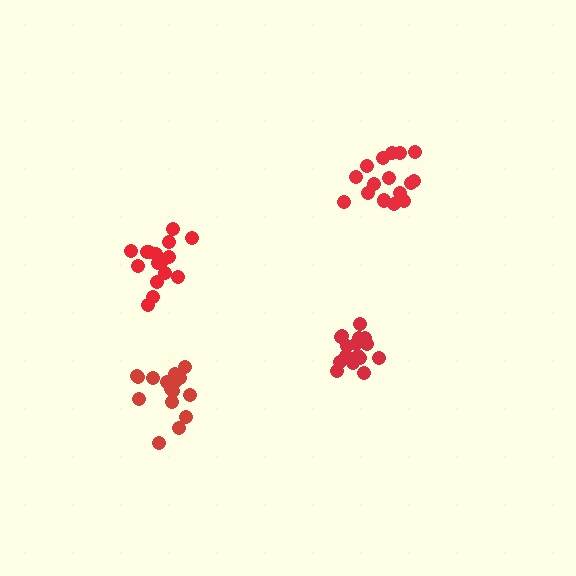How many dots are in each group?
Group 1: 16 dots, Group 2: 16 dots, Group 3: 16 dots, Group 4: 16 dots (64 total).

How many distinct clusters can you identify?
There are 4 distinct clusters.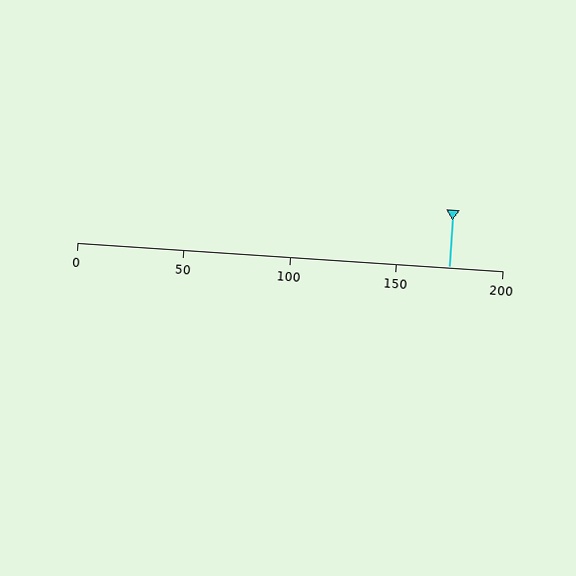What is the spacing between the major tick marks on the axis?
The major ticks are spaced 50 apart.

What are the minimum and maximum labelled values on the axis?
The axis runs from 0 to 200.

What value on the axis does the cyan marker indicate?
The marker indicates approximately 175.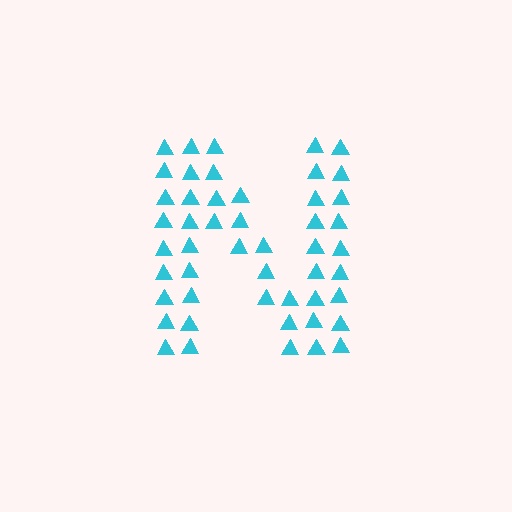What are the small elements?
The small elements are triangles.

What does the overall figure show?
The overall figure shows the letter N.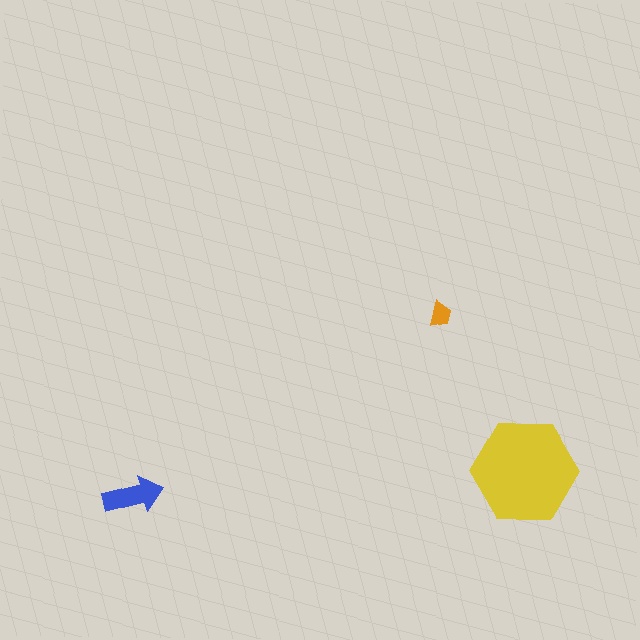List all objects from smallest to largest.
The orange trapezoid, the blue arrow, the yellow hexagon.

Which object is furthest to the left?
The blue arrow is leftmost.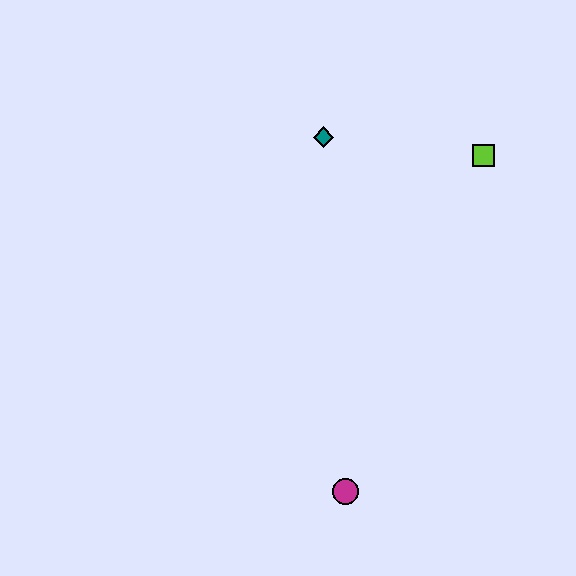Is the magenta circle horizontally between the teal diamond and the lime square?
Yes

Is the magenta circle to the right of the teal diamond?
Yes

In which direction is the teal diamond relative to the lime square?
The teal diamond is to the left of the lime square.